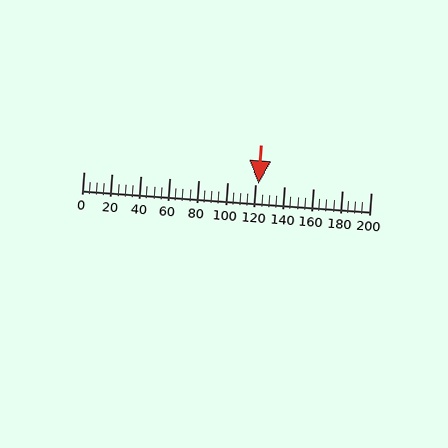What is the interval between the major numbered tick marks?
The major tick marks are spaced 20 units apart.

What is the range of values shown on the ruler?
The ruler shows values from 0 to 200.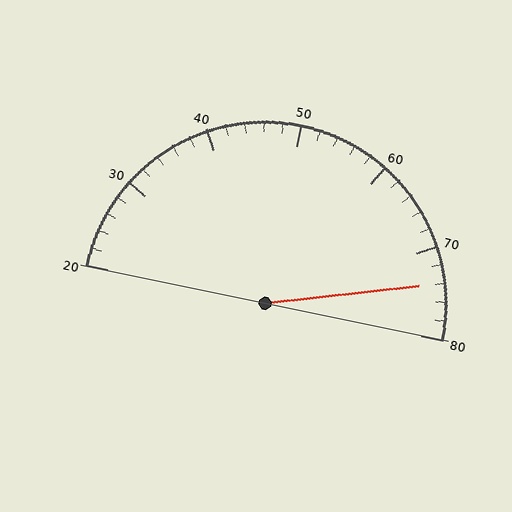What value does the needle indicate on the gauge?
The needle indicates approximately 74.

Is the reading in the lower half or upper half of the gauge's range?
The reading is in the upper half of the range (20 to 80).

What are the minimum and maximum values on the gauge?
The gauge ranges from 20 to 80.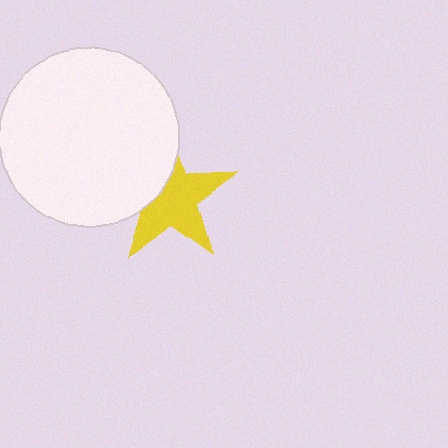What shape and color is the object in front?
The object in front is a white circle.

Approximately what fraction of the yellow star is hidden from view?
Roughly 34% of the yellow star is hidden behind the white circle.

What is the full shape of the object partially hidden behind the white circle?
The partially hidden object is a yellow star.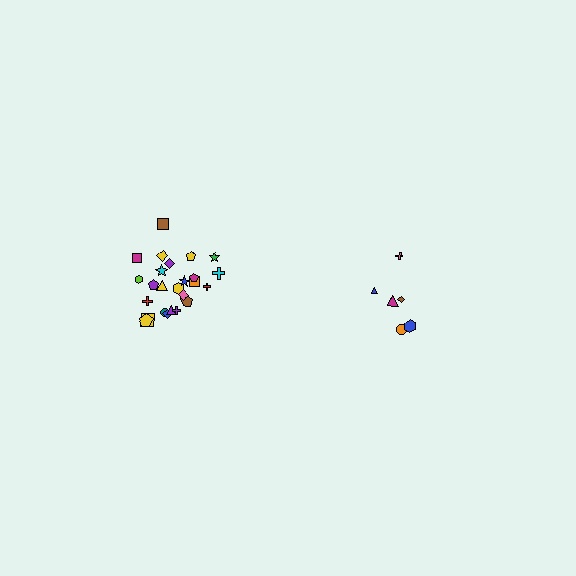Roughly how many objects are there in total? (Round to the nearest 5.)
Roughly 30 objects in total.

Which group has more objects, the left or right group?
The left group.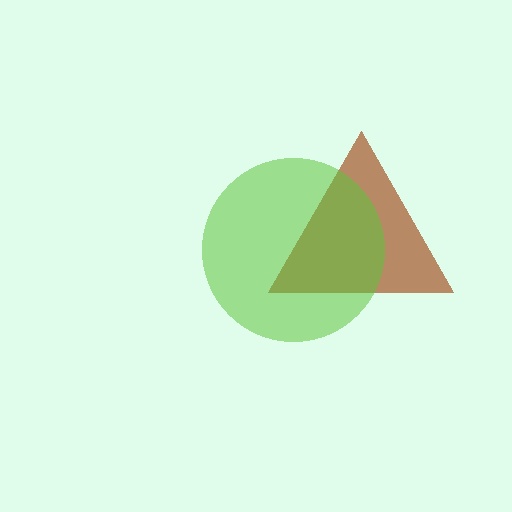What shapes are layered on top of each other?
The layered shapes are: a brown triangle, a lime circle.